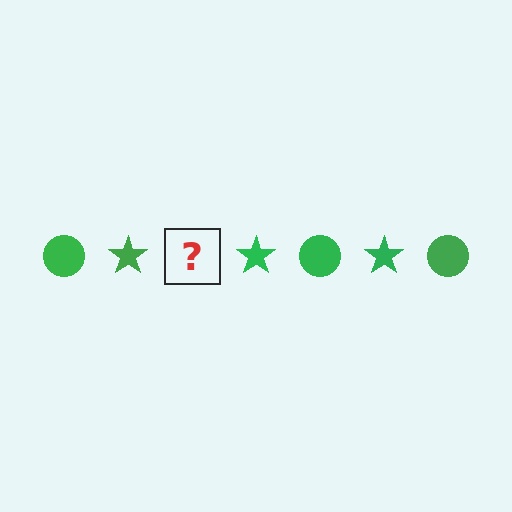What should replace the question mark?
The question mark should be replaced with a green circle.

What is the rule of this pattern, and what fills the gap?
The rule is that the pattern cycles through circle, star shapes in green. The gap should be filled with a green circle.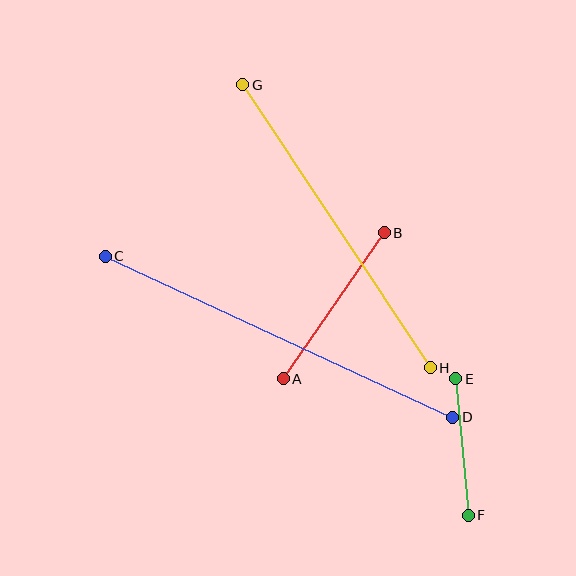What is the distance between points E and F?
The distance is approximately 137 pixels.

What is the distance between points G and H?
The distance is approximately 340 pixels.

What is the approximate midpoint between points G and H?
The midpoint is at approximately (336, 226) pixels.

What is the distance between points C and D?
The distance is approximately 383 pixels.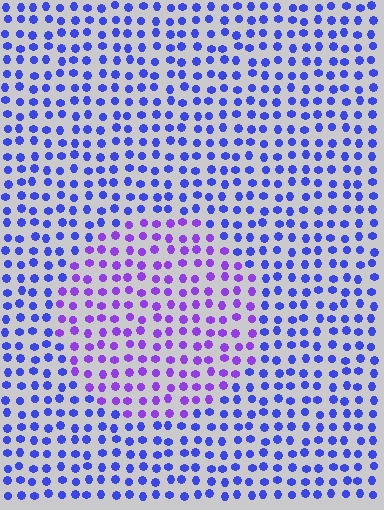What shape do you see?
I see a circle.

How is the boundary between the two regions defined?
The boundary is defined purely by a slight shift in hue (about 35 degrees). Spacing, size, and orientation are identical on both sides.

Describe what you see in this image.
The image is filled with small blue elements in a uniform arrangement. A circle-shaped region is visible where the elements are tinted to a slightly different hue, forming a subtle color boundary.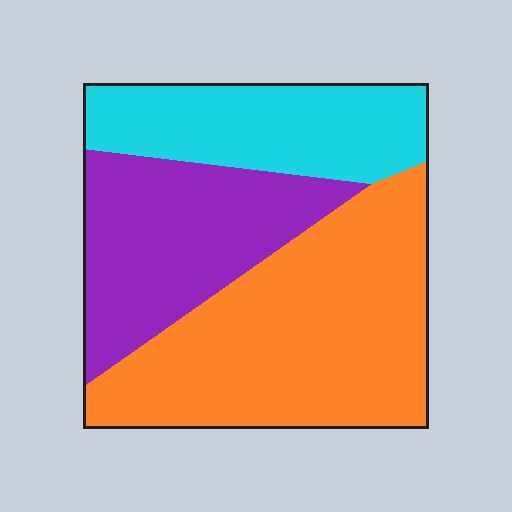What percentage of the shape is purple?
Purple covers 29% of the shape.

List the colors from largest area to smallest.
From largest to smallest: orange, purple, cyan.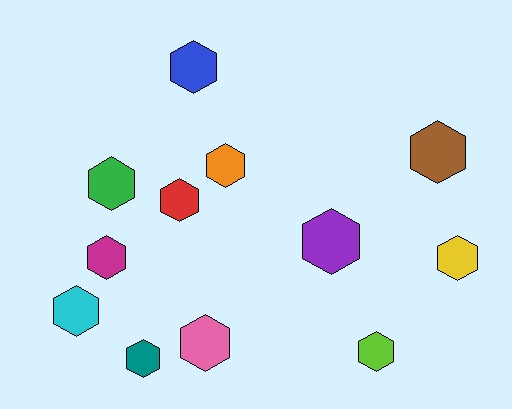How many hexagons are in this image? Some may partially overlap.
There are 12 hexagons.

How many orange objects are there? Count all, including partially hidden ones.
There is 1 orange object.